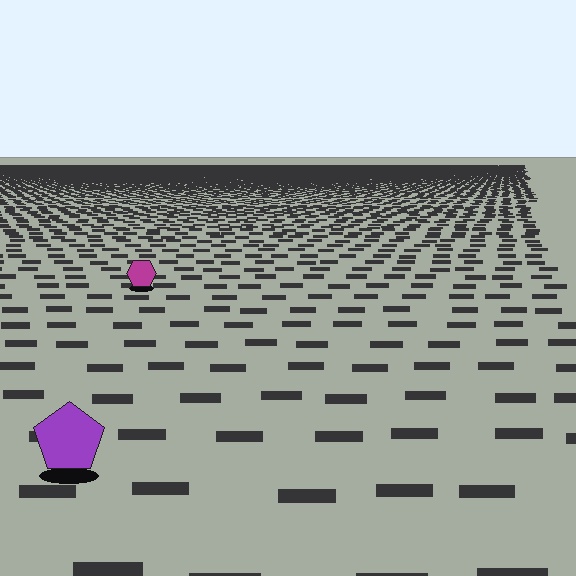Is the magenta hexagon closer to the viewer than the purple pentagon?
No. The purple pentagon is closer — you can tell from the texture gradient: the ground texture is coarser near it.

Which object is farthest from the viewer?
The magenta hexagon is farthest from the viewer. It appears smaller and the ground texture around it is denser.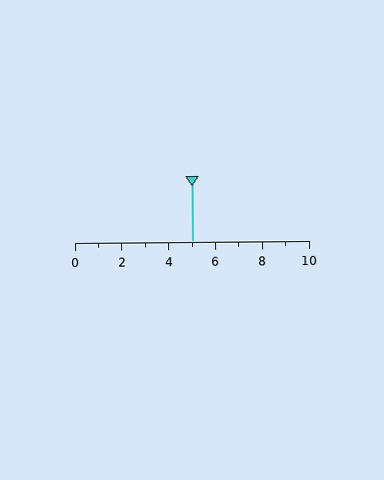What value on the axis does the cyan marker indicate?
The marker indicates approximately 5.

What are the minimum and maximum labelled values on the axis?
The axis runs from 0 to 10.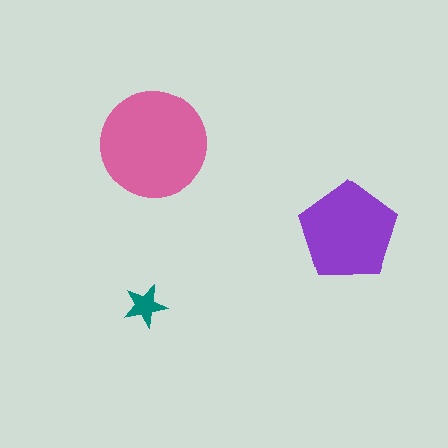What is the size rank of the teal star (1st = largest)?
3rd.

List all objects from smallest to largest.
The teal star, the purple pentagon, the pink circle.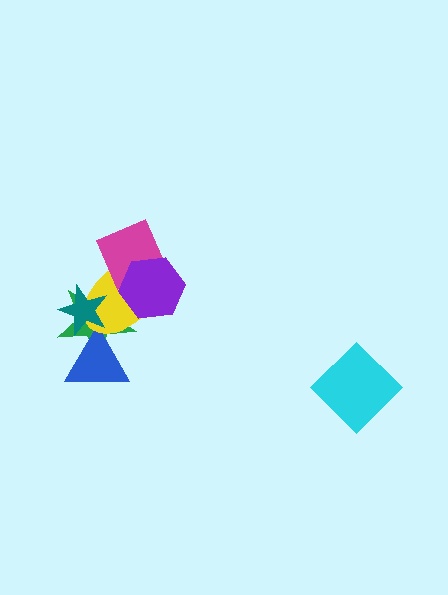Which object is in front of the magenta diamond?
The purple hexagon is in front of the magenta diamond.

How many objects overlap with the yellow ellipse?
5 objects overlap with the yellow ellipse.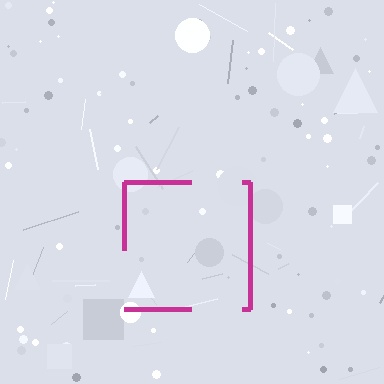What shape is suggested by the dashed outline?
The dashed outline suggests a square.